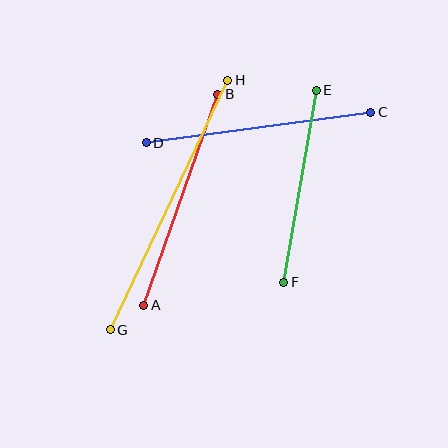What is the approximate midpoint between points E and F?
The midpoint is at approximately (300, 186) pixels.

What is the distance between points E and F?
The distance is approximately 195 pixels.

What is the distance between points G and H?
The distance is approximately 276 pixels.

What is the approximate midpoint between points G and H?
The midpoint is at approximately (169, 205) pixels.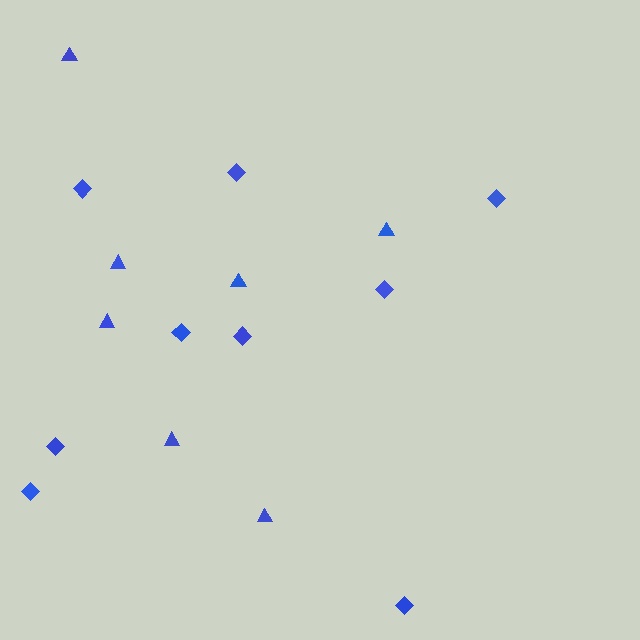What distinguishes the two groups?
There are 2 groups: one group of triangles (7) and one group of diamonds (9).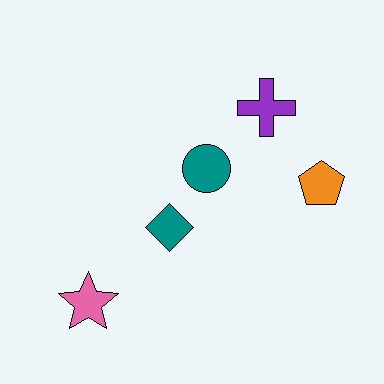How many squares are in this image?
There are no squares.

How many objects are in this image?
There are 5 objects.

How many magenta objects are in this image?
There are no magenta objects.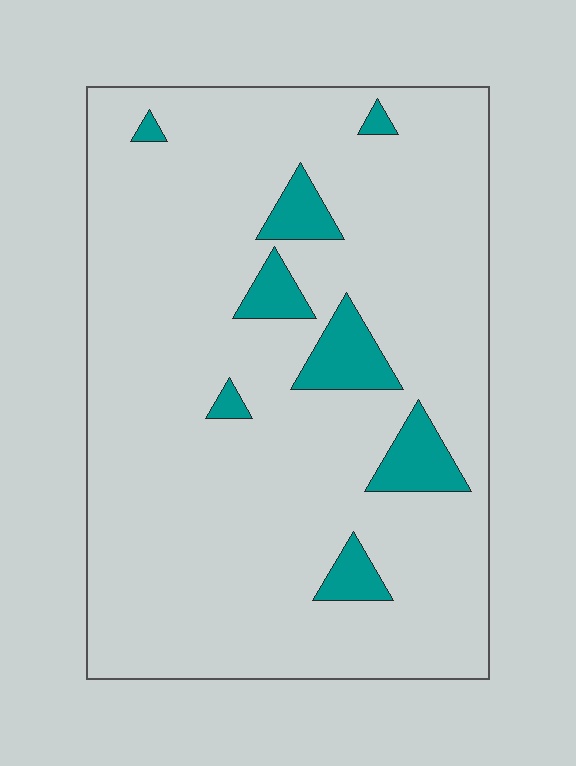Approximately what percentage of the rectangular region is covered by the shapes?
Approximately 10%.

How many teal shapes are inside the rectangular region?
8.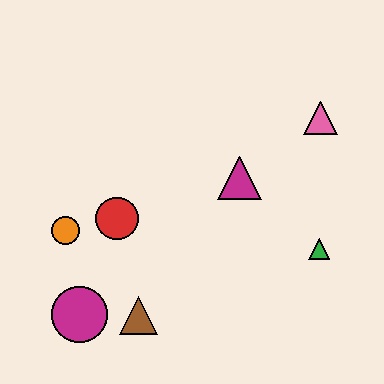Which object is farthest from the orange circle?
The pink triangle is farthest from the orange circle.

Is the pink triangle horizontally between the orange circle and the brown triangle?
No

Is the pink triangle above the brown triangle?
Yes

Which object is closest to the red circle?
The orange circle is closest to the red circle.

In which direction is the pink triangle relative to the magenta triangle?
The pink triangle is to the right of the magenta triangle.